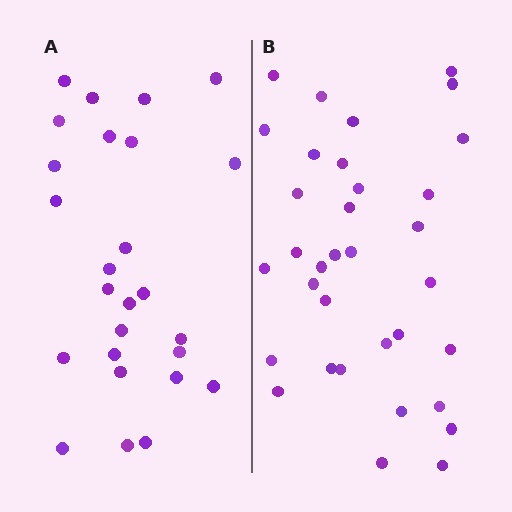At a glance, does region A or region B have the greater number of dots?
Region B (the right region) has more dots.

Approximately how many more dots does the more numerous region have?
Region B has roughly 8 or so more dots than region A.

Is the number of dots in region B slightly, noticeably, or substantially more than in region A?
Region B has noticeably more, but not dramatically so. The ratio is roughly 1.3 to 1.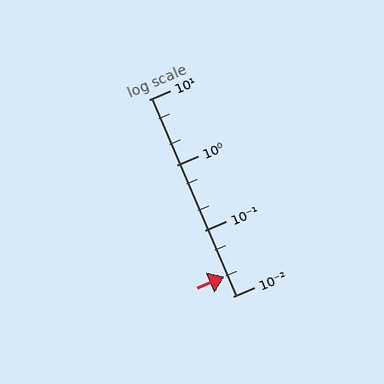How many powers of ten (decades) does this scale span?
The scale spans 3 decades, from 0.01 to 10.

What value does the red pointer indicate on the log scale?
The pointer indicates approximately 0.02.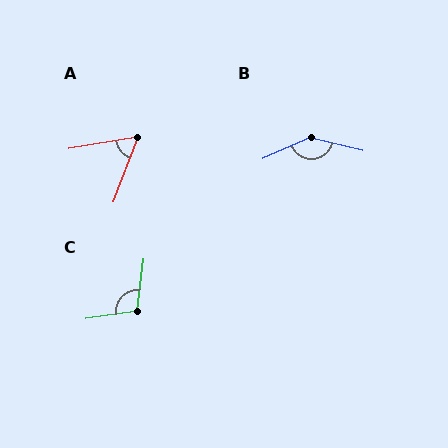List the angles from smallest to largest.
A (60°), C (106°), B (143°).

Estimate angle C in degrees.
Approximately 106 degrees.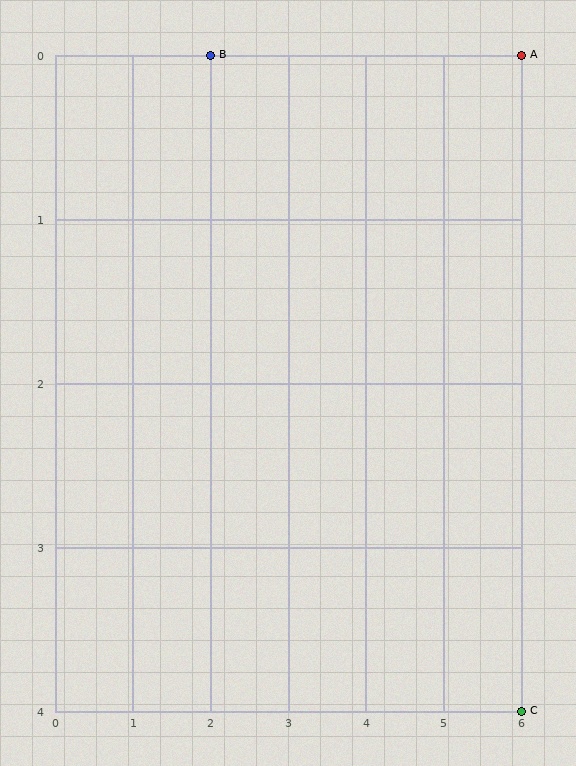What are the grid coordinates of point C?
Point C is at grid coordinates (6, 4).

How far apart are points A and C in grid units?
Points A and C are 4 rows apart.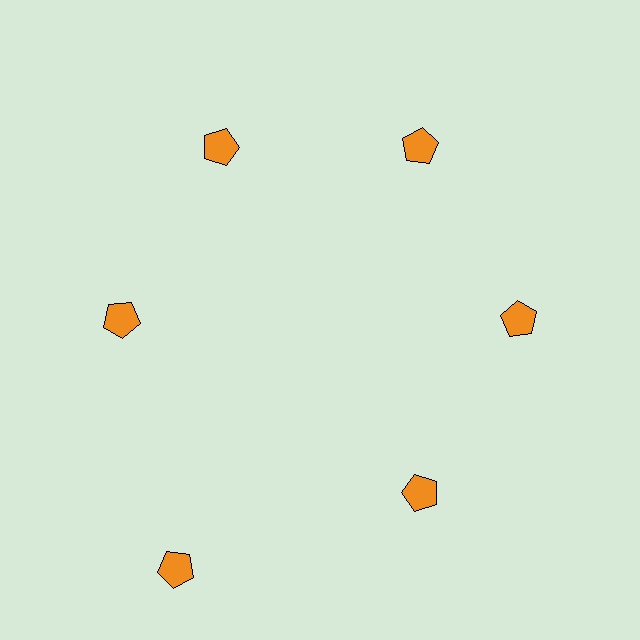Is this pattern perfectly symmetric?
No. The 6 orange pentagons are arranged in a ring, but one element near the 7 o'clock position is pushed outward from the center, breaking the 6-fold rotational symmetry.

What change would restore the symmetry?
The symmetry would be restored by moving it inward, back onto the ring so that all 6 pentagons sit at equal angles and equal distance from the center.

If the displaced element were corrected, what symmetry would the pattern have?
It would have 6-fold rotational symmetry — the pattern would map onto itself every 60 degrees.